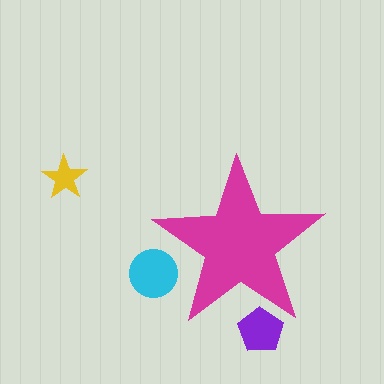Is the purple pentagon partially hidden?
Yes, the purple pentagon is partially hidden behind the magenta star.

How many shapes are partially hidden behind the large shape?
2 shapes are partially hidden.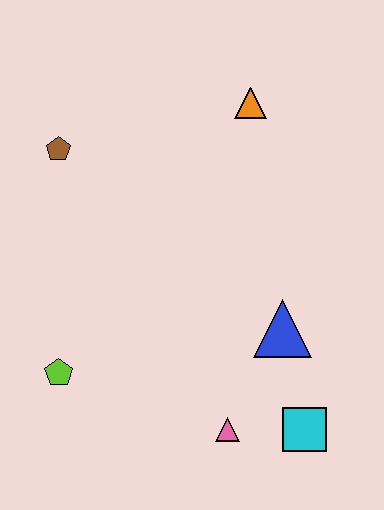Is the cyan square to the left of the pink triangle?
No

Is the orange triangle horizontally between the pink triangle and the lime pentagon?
No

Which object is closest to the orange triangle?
The brown pentagon is closest to the orange triangle.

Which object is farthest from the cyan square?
The brown pentagon is farthest from the cyan square.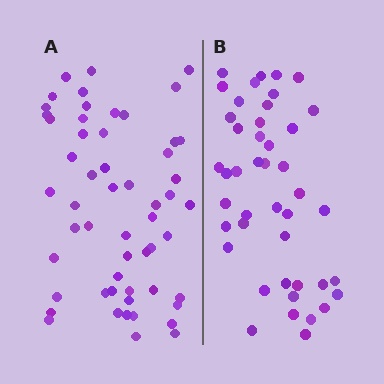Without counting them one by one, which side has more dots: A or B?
Region A (the left region) has more dots.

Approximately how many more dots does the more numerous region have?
Region A has roughly 12 or so more dots than region B.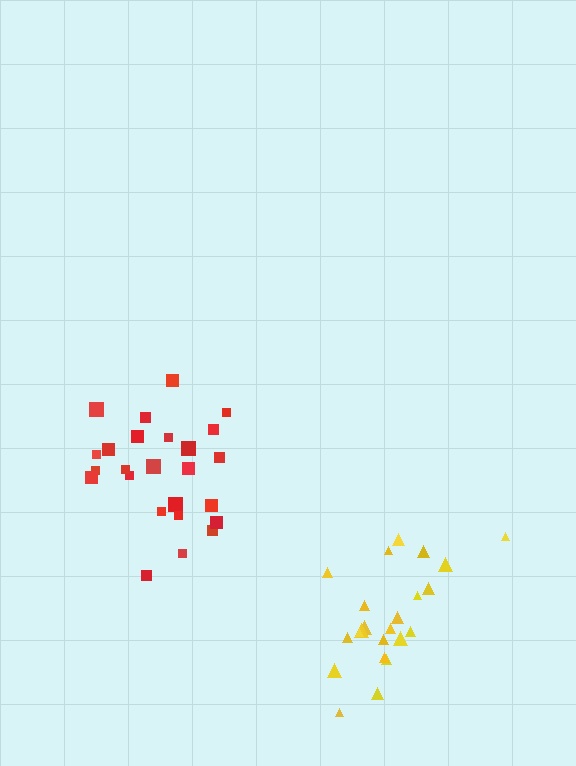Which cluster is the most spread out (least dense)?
Red.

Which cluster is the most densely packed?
Yellow.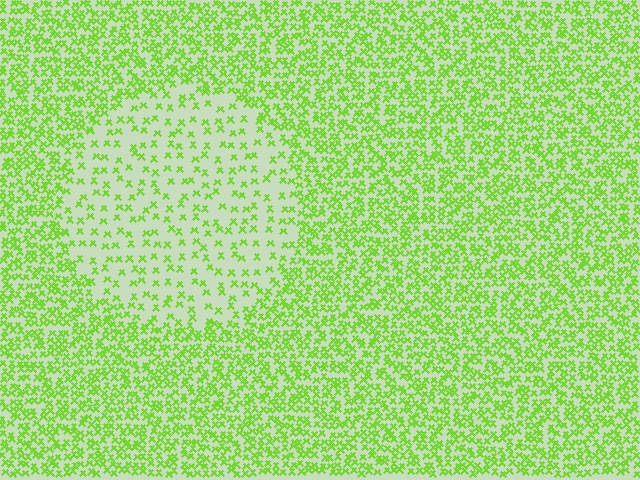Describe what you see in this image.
The image contains small lime elements arranged at two different densities. A circle-shaped region is visible where the elements are less densely packed than the surrounding area.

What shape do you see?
I see a circle.